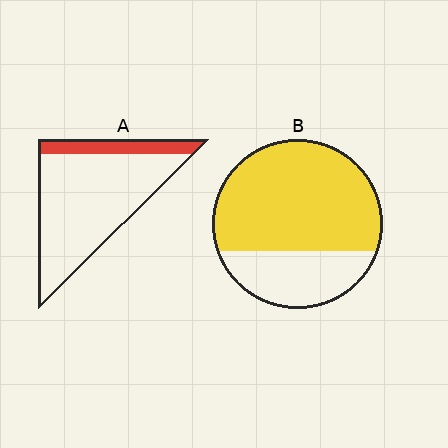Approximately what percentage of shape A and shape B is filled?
A is approximately 15% and B is approximately 70%.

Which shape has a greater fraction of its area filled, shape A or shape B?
Shape B.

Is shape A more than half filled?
No.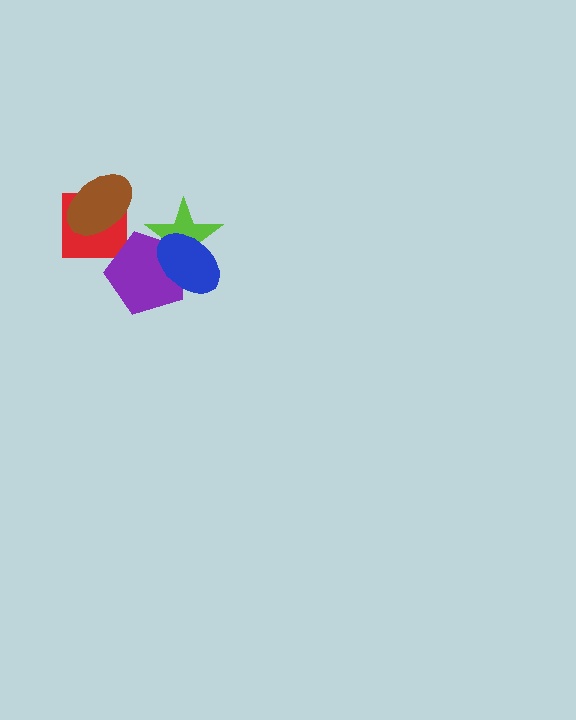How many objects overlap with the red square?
1 object overlaps with the red square.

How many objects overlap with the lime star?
2 objects overlap with the lime star.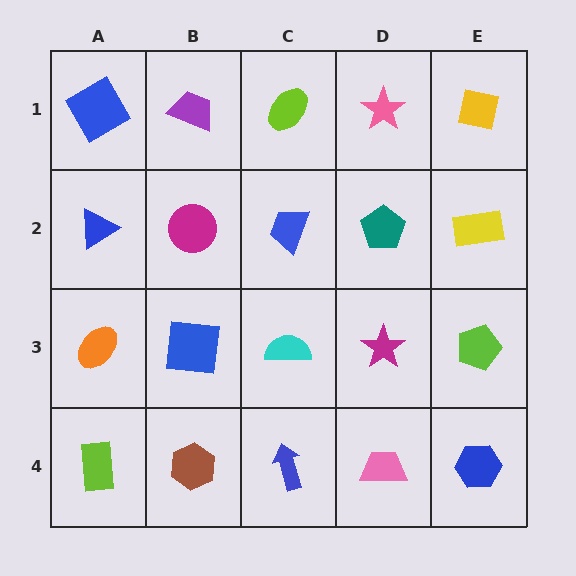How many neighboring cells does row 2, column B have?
4.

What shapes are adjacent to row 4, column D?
A magenta star (row 3, column D), a blue arrow (row 4, column C), a blue hexagon (row 4, column E).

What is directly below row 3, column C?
A blue arrow.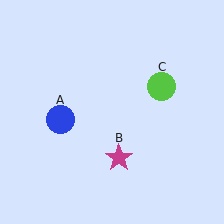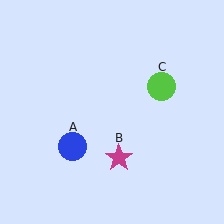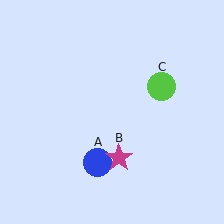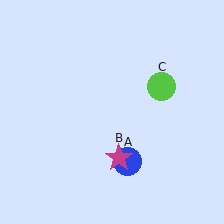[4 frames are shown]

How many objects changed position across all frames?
1 object changed position: blue circle (object A).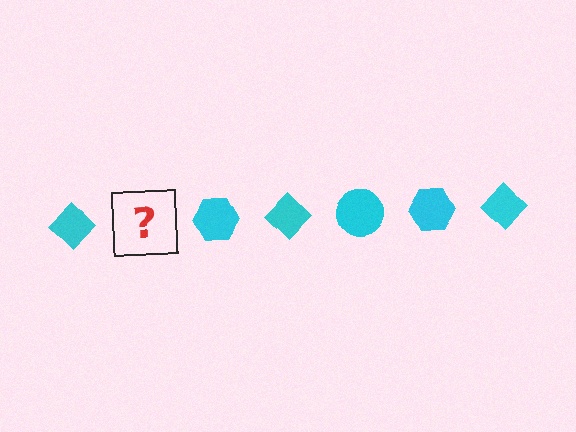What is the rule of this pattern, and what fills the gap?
The rule is that the pattern cycles through diamond, circle, hexagon shapes in cyan. The gap should be filled with a cyan circle.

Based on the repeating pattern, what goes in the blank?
The blank should be a cyan circle.